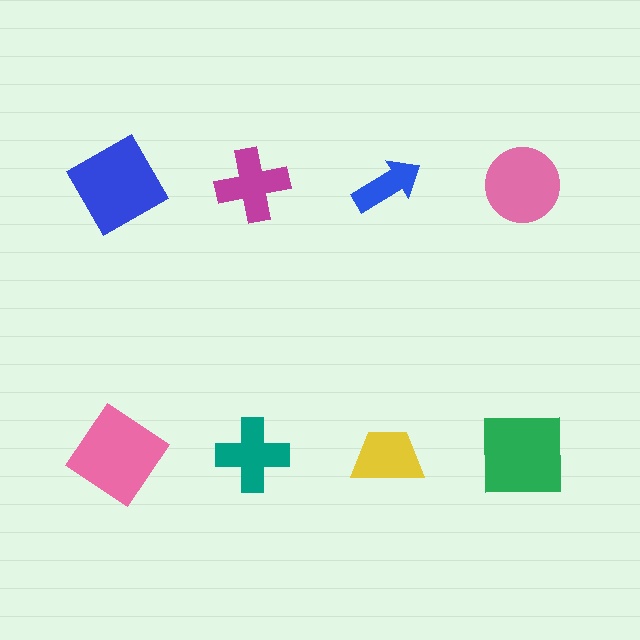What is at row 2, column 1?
A pink diamond.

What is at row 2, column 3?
A yellow trapezoid.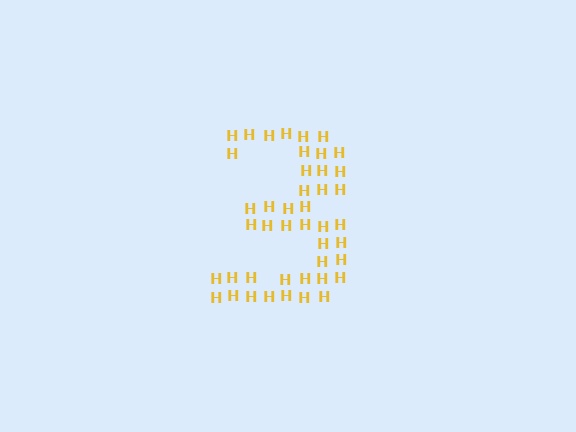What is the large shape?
The large shape is the digit 3.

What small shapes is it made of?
It is made of small letter H's.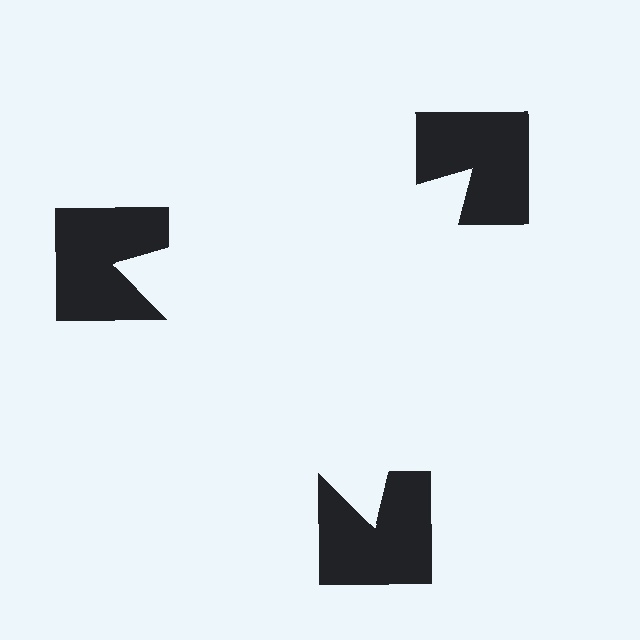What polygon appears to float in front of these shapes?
An illusory triangle — its edges are inferred from the aligned wedge cuts in the notched squares, not physically drawn.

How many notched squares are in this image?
There are 3 — one at each vertex of the illusory triangle.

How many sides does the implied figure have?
3 sides.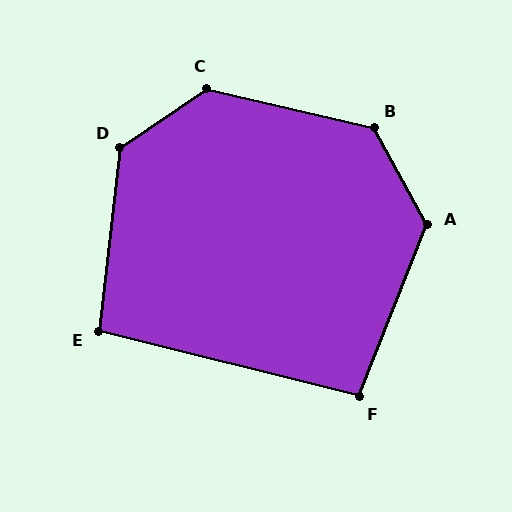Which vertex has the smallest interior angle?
F, at approximately 98 degrees.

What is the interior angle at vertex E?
Approximately 98 degrees (obtuse).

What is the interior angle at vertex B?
Approximately 132 degrees (obtuse).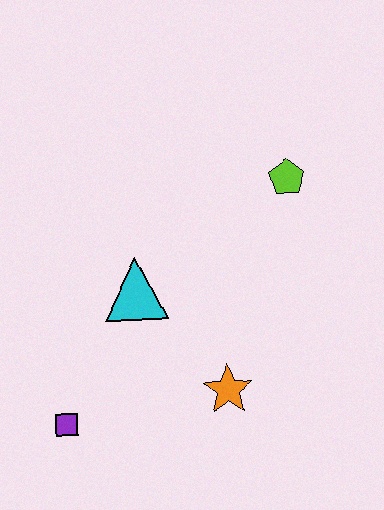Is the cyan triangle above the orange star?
Yes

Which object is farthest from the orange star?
The lime pentagon is farthest from the orange star.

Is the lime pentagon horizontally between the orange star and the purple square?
No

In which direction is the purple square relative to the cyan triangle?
The purple square is below the cyan triangle.